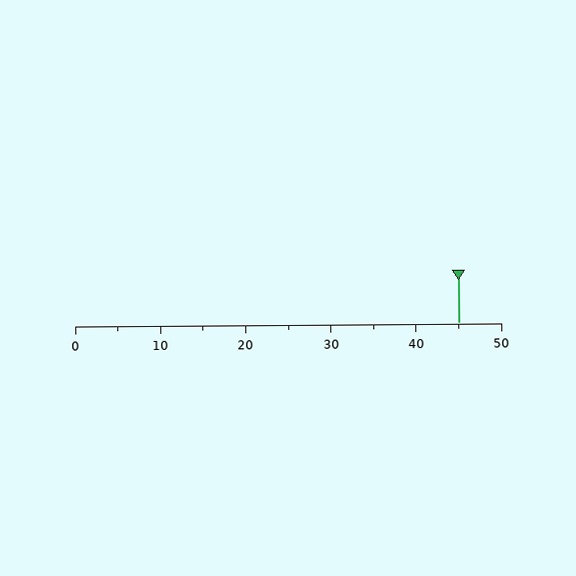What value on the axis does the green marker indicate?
The marker indicates approximately 45.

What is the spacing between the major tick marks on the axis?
The major ticks are spaced 10 apart.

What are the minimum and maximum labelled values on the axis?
The axis runs from 0 to 50.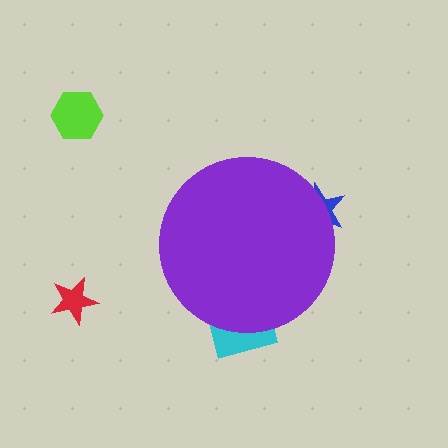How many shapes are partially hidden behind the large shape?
2 shapes are partially hidden.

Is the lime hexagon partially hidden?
No, the lime hexagon is fully visible.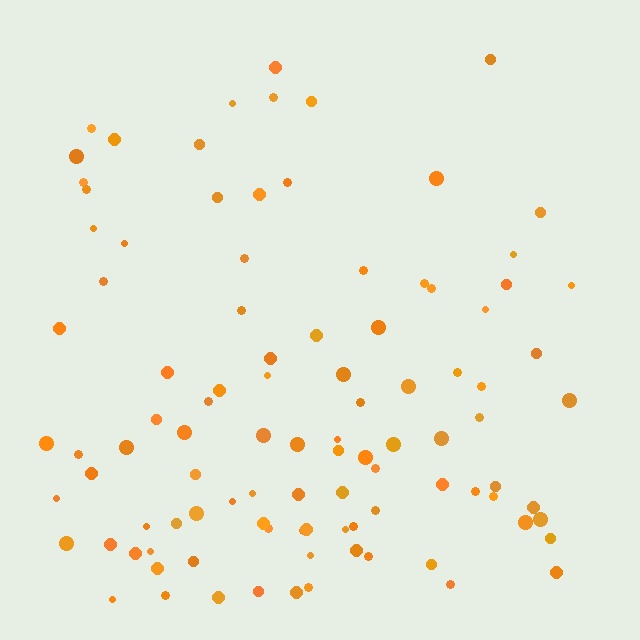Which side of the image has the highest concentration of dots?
The bottom.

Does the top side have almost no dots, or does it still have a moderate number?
Still a moderate number, just noticeably fewer than the bottom.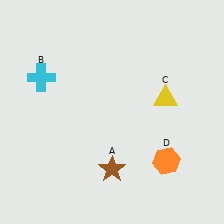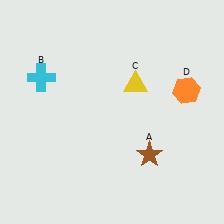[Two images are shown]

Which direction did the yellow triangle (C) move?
The yellow triangle (C) moved left.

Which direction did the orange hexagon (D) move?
The orange hexagon (D) moved up.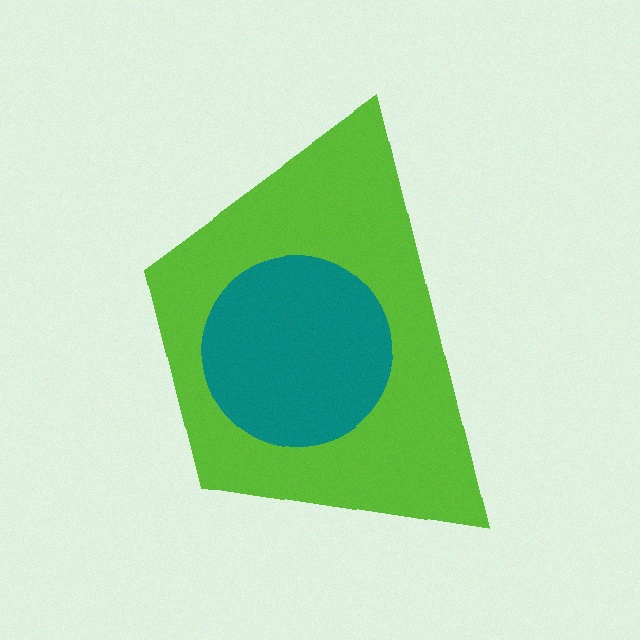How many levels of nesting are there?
2.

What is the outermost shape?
The lime trapezoid.